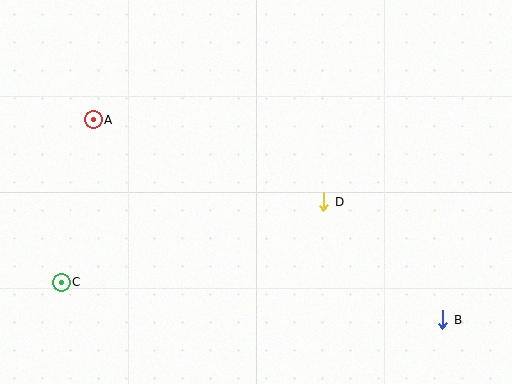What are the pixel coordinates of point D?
Point D is at (324, 202).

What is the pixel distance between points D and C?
The distance between D and C is 275 pixels.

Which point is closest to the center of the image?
Point D at (324, 202) is closest to the center.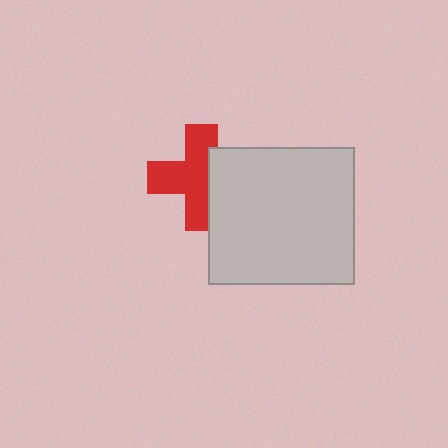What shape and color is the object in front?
The object in front is a light gray rectangle.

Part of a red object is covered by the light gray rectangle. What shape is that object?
It is a cross.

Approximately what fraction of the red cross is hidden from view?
Roughly 35% of the red cross is hidden behind the light gray rectangle.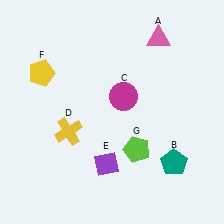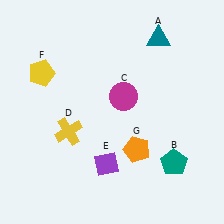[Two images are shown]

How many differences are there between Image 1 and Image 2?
There are 2 differences between the two images.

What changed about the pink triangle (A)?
In Image 1, A is pink. In Image 2, it changed to teal.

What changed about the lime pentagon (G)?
In Image 1, G is lime. In Image 2, it changed to orange.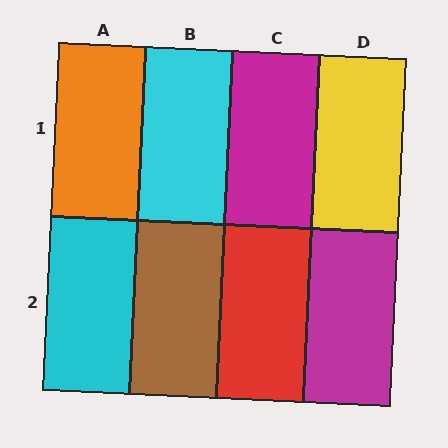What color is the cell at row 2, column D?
Magenta.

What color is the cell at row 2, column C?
Red.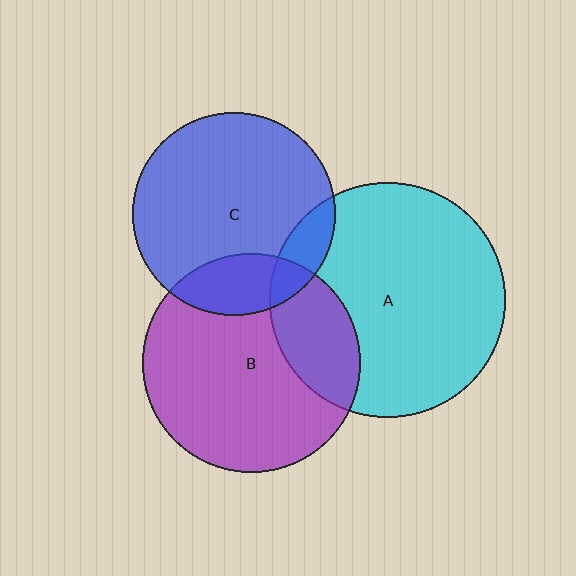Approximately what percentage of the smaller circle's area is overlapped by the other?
Approximately 10%.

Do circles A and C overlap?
Yes.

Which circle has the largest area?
Circle A (cyan).